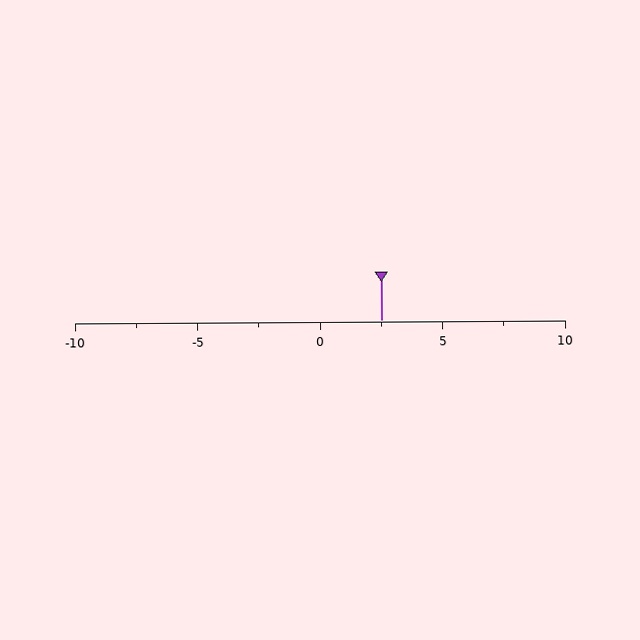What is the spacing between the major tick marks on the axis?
The major ticks are spaced 5 apart.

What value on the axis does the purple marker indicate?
The marker indicates approximately 2.5.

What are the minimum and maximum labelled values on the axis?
The axis runs from -10 to 10.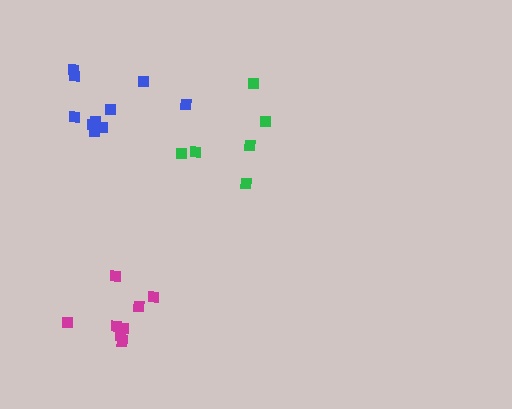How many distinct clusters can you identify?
There are 3 distinct clusters.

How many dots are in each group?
Group 1: 10 dots, Group 2: 8 dots, Group 3: 6 dots (24 total).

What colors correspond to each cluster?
The clusters are colored: blue, magenta, green.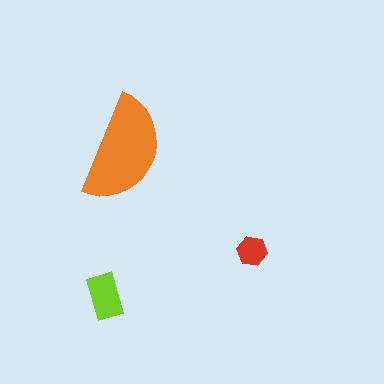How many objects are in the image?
There are 3 objects in the image.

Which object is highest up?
The orange semicircle is topmost.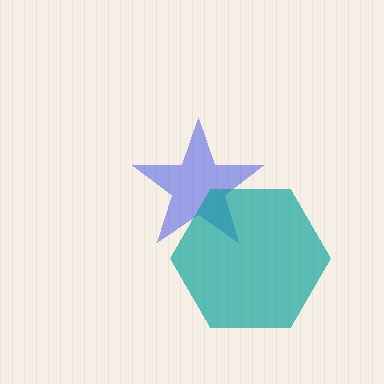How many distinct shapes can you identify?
There are 2 distinct shapes: a blue star, a teal hexagon.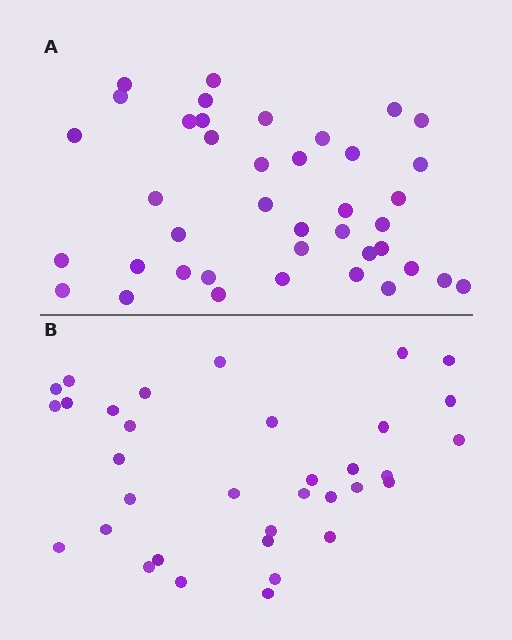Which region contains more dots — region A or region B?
Region A (the top region) has more dots.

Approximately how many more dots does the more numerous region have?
Region A has about 6 more dots than region B.